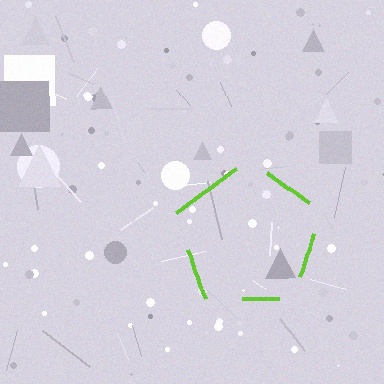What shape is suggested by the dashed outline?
The dashed outline suggests a pentagon.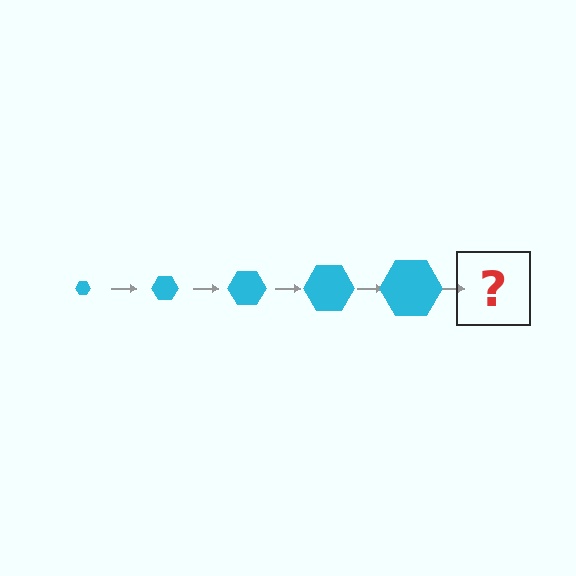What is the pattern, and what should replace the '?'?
The pattern is that the hexagon gets progressively larger each step. The '?' should be a cyan hexagon, larger than the previous one.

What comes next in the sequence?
The next element should be a cyan hexagon, larger than the previous one.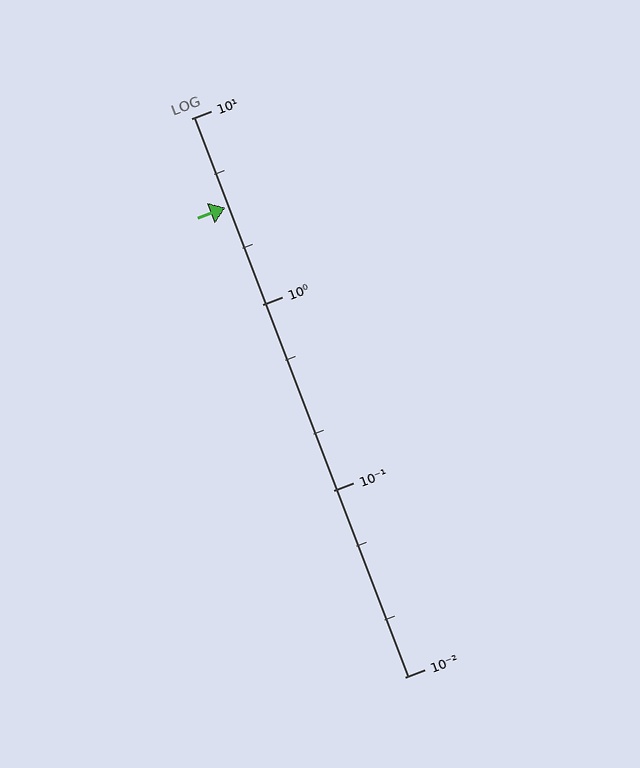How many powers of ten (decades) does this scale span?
The scale spans 3 decades, from 0.01 to 10.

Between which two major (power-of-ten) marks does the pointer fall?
The pointer is between 1 and 10.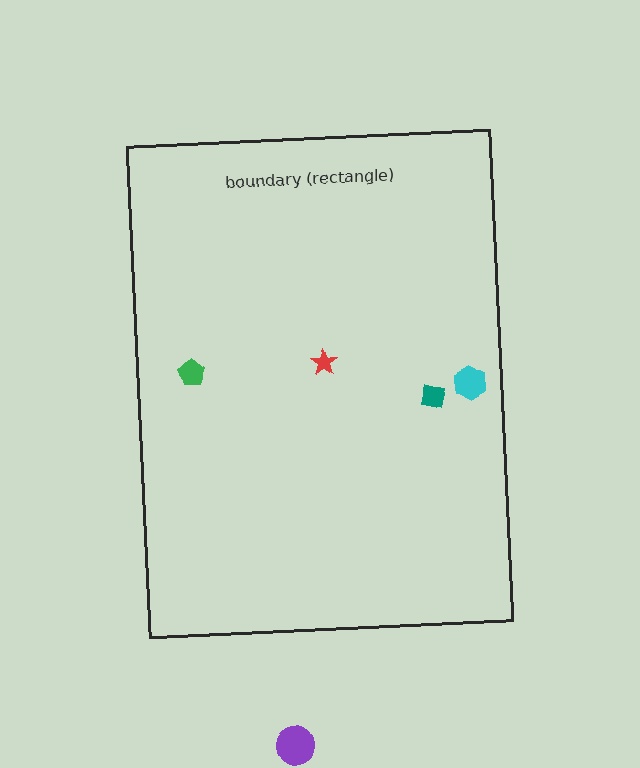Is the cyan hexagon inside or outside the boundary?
Inside.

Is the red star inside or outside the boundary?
Inside.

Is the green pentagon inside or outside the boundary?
Inside.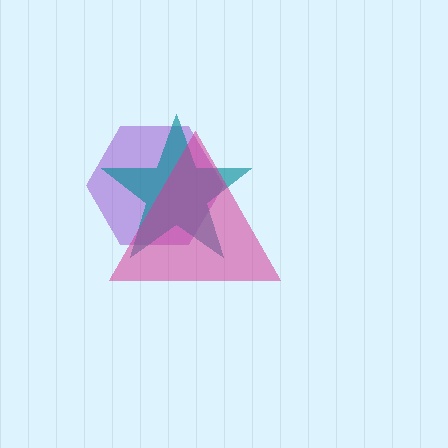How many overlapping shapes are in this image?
There are 3 overlapping shapes in the image.